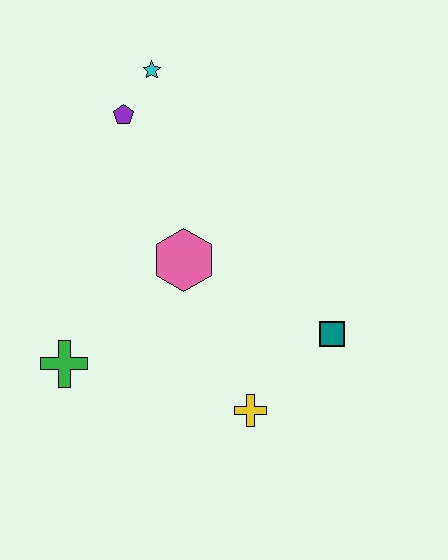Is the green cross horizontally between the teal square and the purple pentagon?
No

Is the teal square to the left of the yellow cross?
No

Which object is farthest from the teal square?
The cyan star is farthest from the teal square.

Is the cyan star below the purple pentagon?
No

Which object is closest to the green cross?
The pink hexagon is closest to the green cross.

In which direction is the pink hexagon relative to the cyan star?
The pink hexagon is below the cyan star.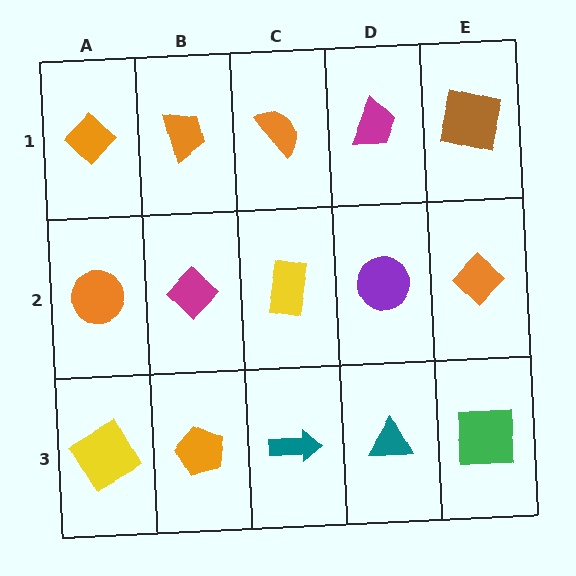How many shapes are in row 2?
5 shapes.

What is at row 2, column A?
An orange circle.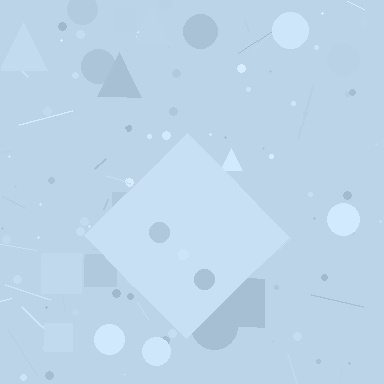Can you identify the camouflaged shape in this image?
The camouflaged shape is a diamond.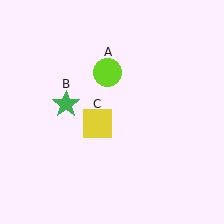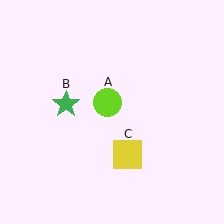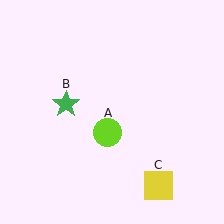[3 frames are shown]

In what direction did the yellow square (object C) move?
The yellow square (object C) moved down and to the right.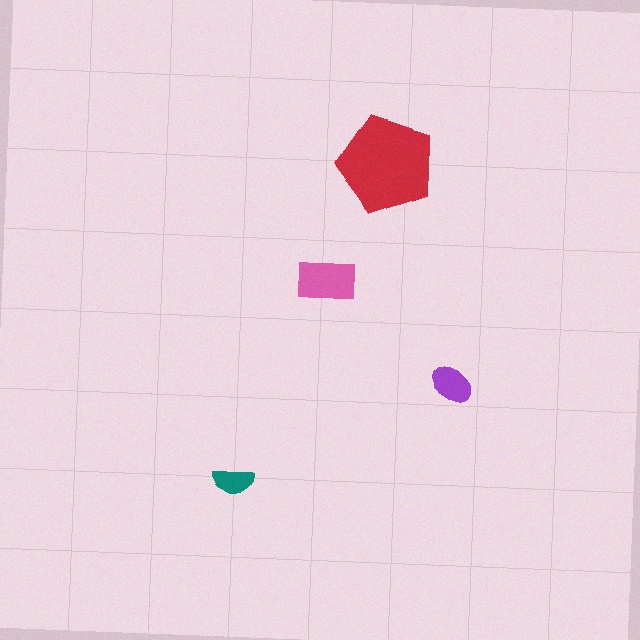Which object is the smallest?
The teal semicircle.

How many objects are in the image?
There are 4 objects in the image.